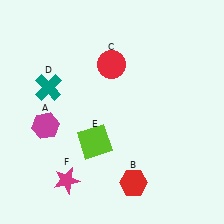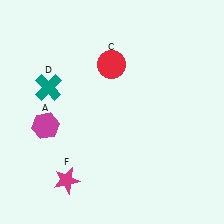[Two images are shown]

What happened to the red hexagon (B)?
The red hexagon (B) was removed in Image 2. It was in the bottom-right area of Image 1.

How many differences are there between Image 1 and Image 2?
There are 2 differences between the two images.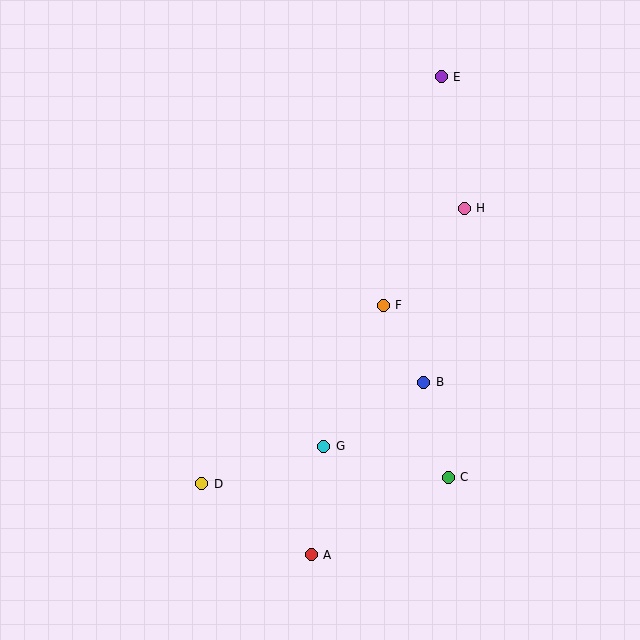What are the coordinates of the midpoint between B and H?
The midpoint between B and H is at (444, 295).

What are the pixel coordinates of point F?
Point F is at (383, 305).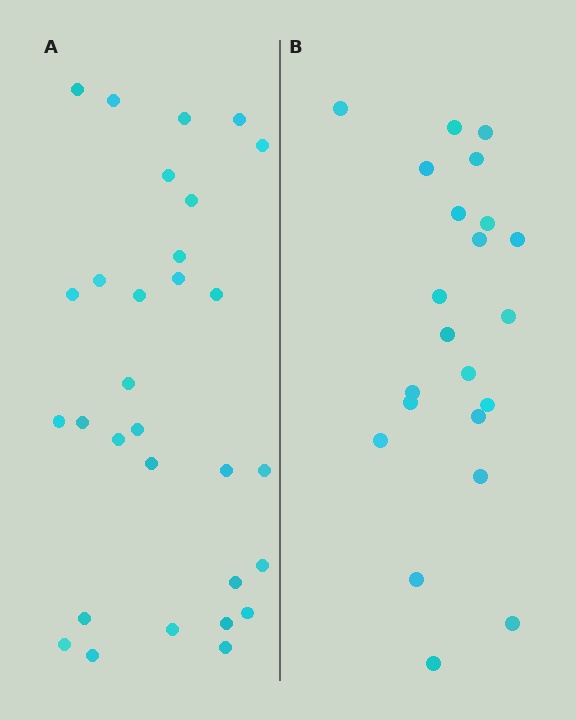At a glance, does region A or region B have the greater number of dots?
Region A (the left region) has more dots.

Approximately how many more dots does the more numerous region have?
Region A has roughly 8 or so more dots than region B.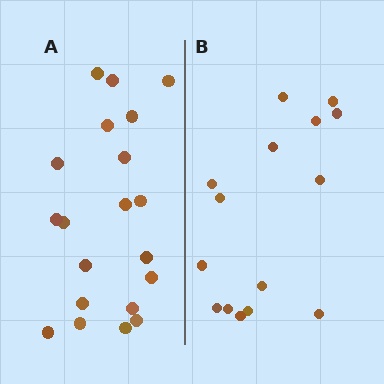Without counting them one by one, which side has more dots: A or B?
Region A (the left region) has more dots.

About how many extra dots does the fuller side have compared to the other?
Region A has about 5 more dots than region B.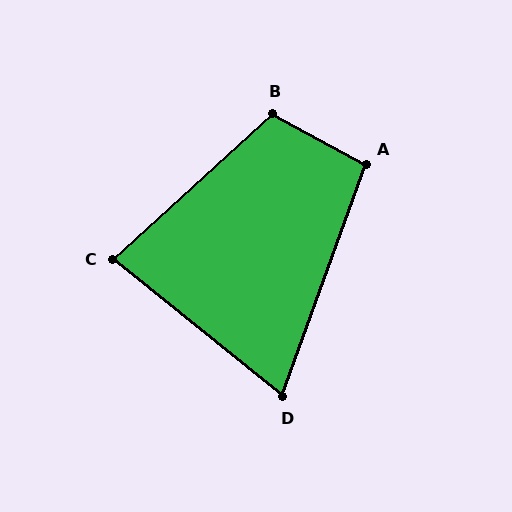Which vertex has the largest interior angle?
B, at approximately 109 degrees.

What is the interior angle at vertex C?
Approximately 81 degrees (acute).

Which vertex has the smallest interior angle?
D, at approximately 71 degrees.